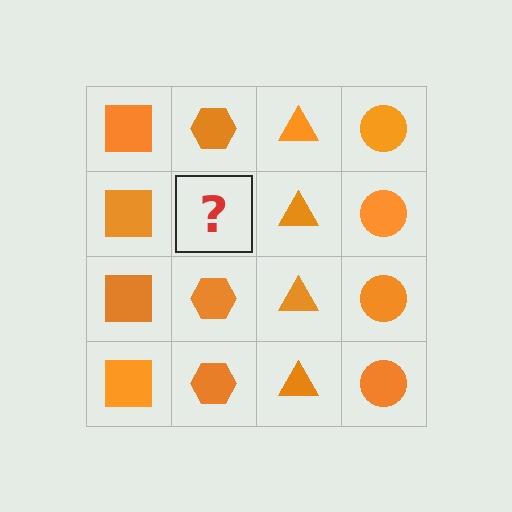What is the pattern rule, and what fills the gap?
The rule is that each column has a consistent shape. The gap should be filled with an orange hexagon.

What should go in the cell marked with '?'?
The missing cell should contain an orange hexagon.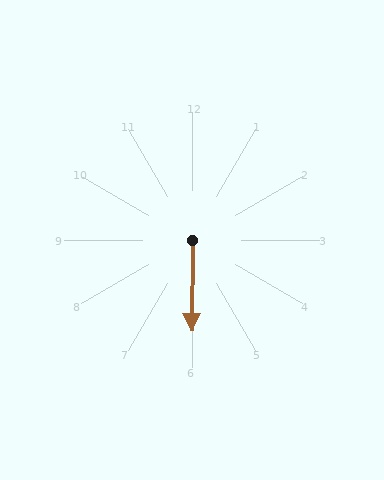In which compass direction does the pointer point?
South.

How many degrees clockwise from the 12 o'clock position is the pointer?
Approximately 180 degrees.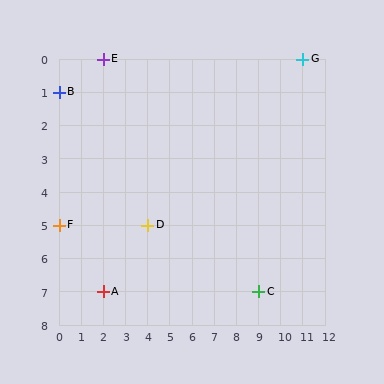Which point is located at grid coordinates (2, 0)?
Point E is at (2, 0).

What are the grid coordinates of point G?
Point G is at grid coordinates (11, 0).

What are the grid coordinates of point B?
Point B is at grid coordinates (0, 1).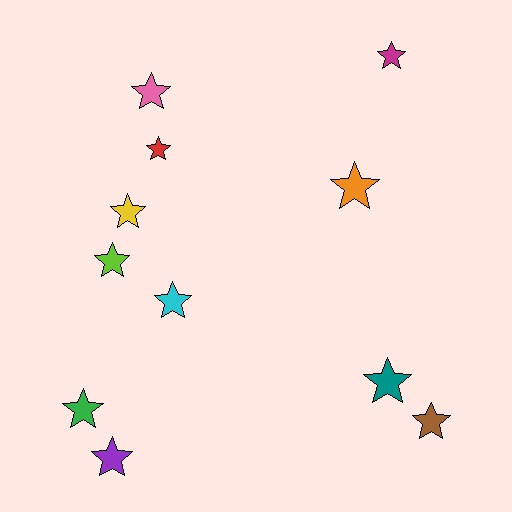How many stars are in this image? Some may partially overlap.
There are 11 stars.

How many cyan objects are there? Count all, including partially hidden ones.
There is 1 cyan object.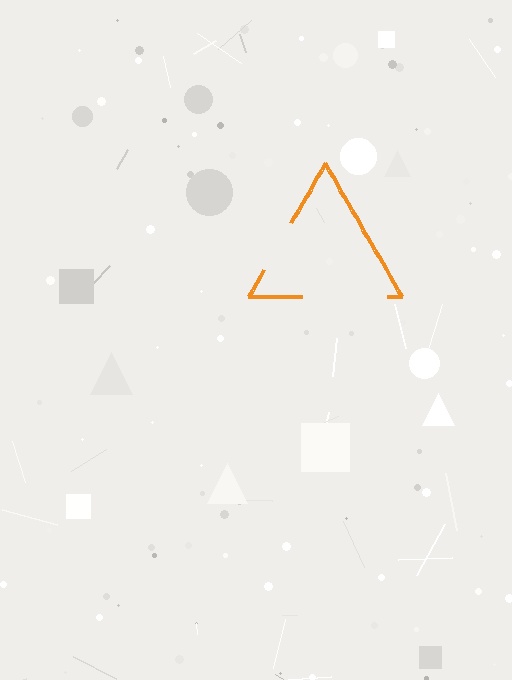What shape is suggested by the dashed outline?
The dashed outline suggests a triangle.